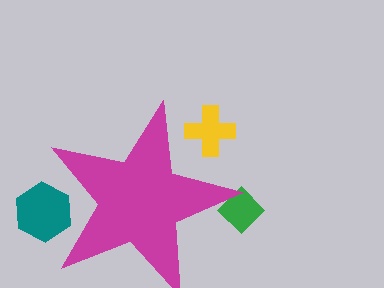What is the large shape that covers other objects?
A magenta star.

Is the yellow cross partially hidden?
Yes, the yellow cross is partially hidden behind the magenta star.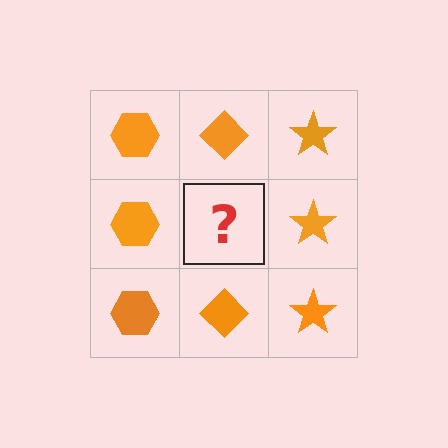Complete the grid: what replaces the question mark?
The question mark should be replaced with an orange diamond.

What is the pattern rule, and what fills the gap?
The rule is that each column has a consistent shape. The gap should be filled with an orange diamond.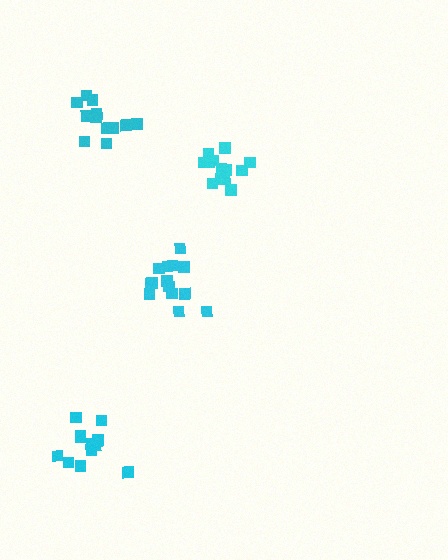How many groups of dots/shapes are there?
There are 4 groups.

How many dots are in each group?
Group 1: 14 dots, Group 2: 14 dots, Group 3: 13 dots, Group 4: 13 dots (54 total).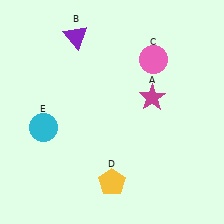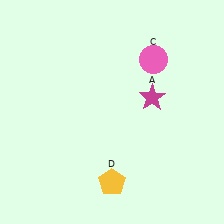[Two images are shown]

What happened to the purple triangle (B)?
The purple triangle (B) was removed in Image 2. It was in the top-left area of Image 1.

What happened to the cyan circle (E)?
The cyan circle (E) was removed in Image 2. It was in the bottom-left area of Image 1.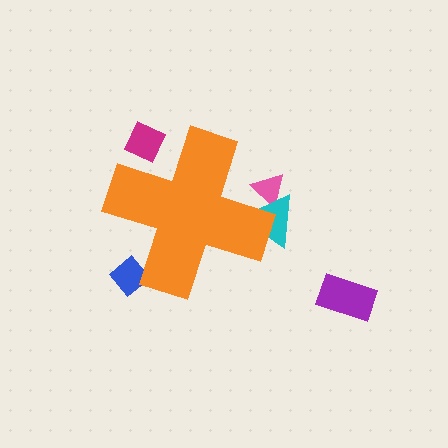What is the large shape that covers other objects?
An orange cross.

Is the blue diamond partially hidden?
Yes, the blue diamond is partially hidden behind the orange cross.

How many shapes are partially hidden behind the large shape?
4 shapes are partially hidden.